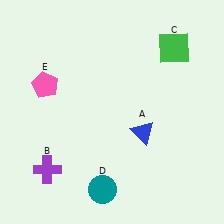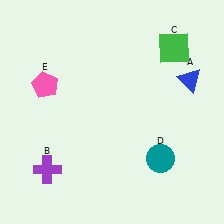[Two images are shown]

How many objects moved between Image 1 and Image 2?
2 objects moved between the two images.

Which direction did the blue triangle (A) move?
The blue triangle (A) moved up.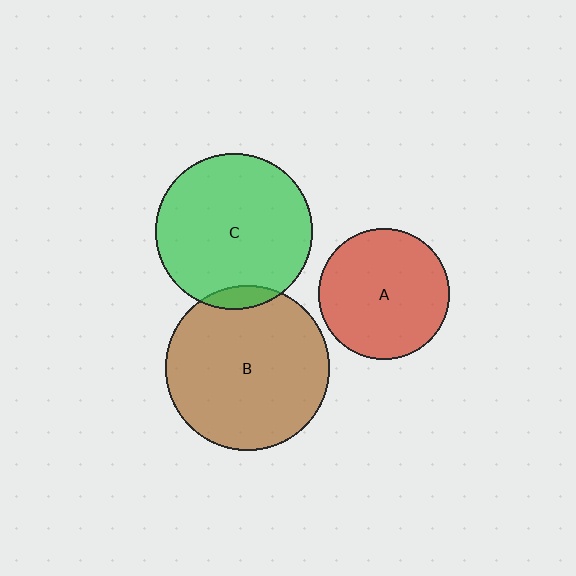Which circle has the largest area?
Circle B (brown).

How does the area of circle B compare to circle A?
Approximately 1.6 times.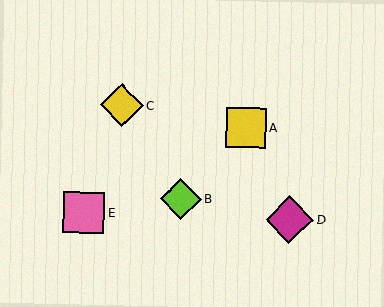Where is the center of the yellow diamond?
The center of the yellow diamond is at (122, 105).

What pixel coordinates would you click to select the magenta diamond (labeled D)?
Click at (290, 220) to select the magenta diamond D.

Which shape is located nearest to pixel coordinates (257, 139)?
The yellow square (labeled A) at (246, 127) is nearest to that location.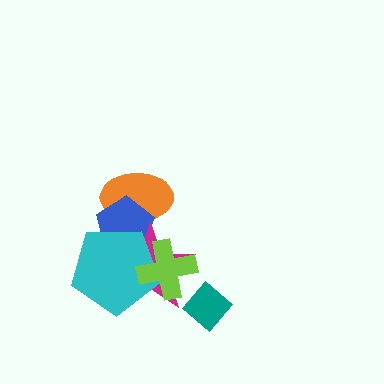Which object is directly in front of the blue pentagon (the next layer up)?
The magenta star is directly in front of the blue pentagon.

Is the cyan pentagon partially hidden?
Yes, it is partially covered by another shape.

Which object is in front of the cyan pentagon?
The lime cross is in front of the cyan pentagon.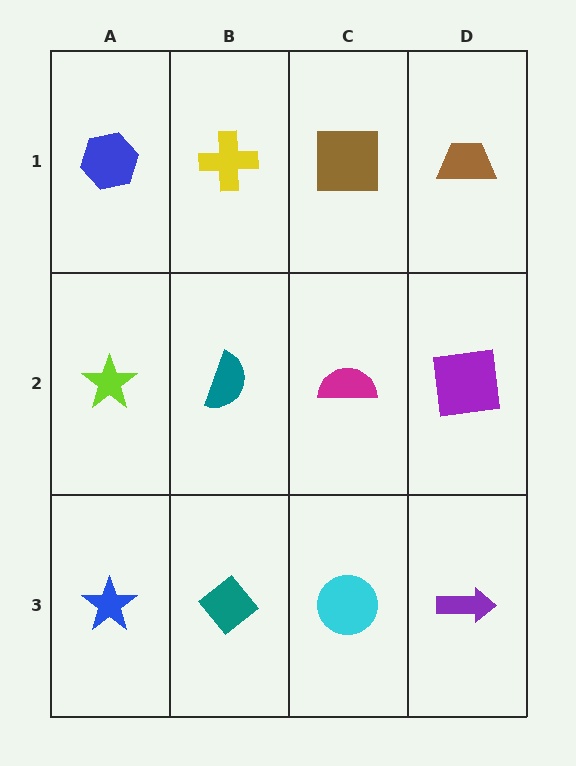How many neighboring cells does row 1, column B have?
3.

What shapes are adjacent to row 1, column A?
A lime star (row 2, column A), a yellow cross (row 1, column B).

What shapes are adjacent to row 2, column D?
A brown trapezoid (row 1, column D), a purple arrow (row 3, column D), a magenta semicircle (row 2, column C).